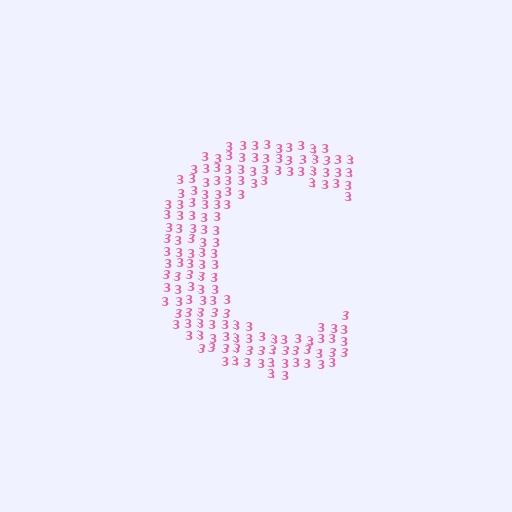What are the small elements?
The small elements are digit 3's.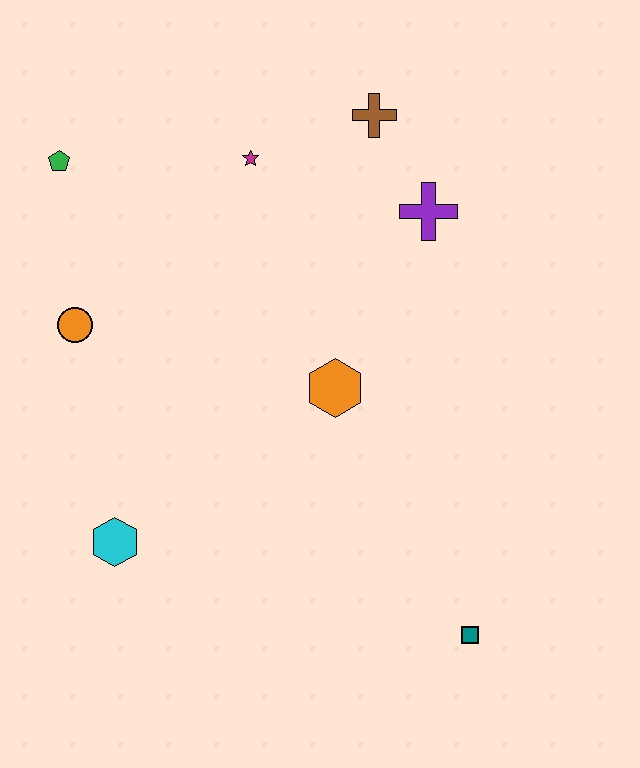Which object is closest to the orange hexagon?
The purple cross is closest to the orange hexagon.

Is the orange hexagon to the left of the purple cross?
Yes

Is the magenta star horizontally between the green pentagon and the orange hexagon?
Yes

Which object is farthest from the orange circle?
The teal square is farthest from the orange circle.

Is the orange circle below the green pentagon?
Yes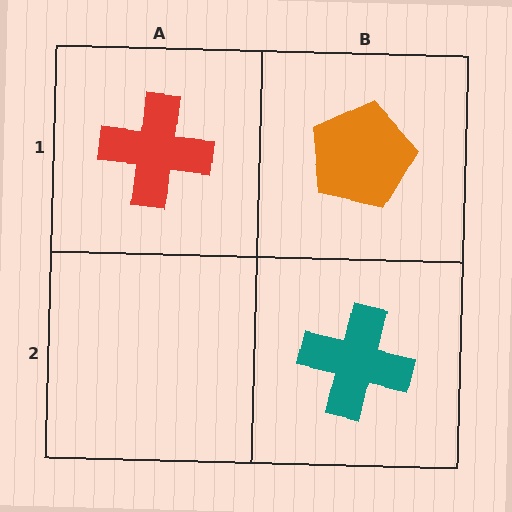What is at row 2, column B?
A teal cross.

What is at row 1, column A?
A red cross.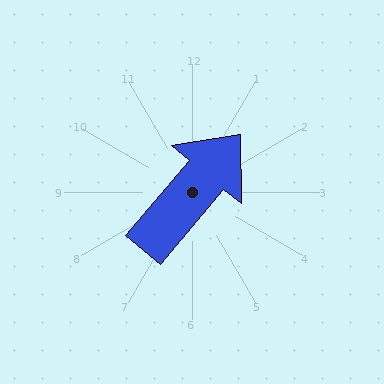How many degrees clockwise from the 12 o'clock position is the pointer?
Approximately 40 degrees.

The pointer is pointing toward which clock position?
Roughly 1 o'clock.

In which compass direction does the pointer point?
Northeast.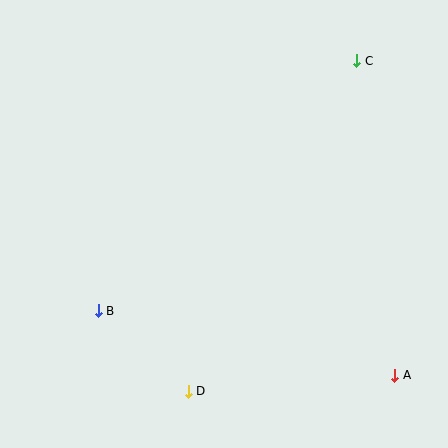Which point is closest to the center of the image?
Point B at (98, 311) is closest to the center.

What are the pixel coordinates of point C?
Point C is at (357, 61).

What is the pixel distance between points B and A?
The distance between B and A is 303 pixels.